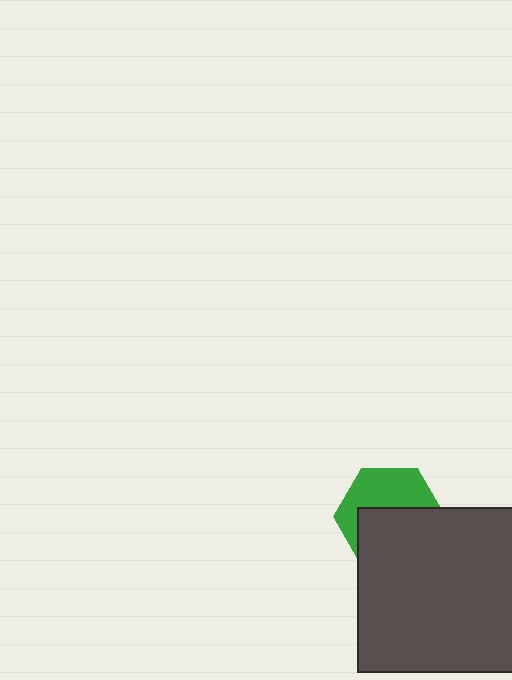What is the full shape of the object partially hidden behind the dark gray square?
The partially hidden object is a green hexagon.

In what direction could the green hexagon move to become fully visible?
The green hexagon could move up. That would shift it out from behind the dark gray square entirely.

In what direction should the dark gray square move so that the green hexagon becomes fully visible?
The dark gray square should move down. That is the shortest direction to clear the overlap and leave the green hexagon fully visible.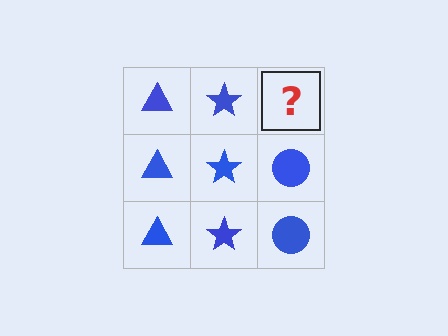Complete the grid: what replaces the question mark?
The question mark should be replaced with a blue circle.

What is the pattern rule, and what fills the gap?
The rule is that each column has a consistent shape. The gap should be filled with a blue circle.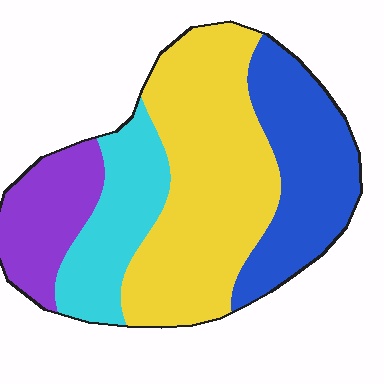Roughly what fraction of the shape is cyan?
Cyan takes up about one sixth (1/6) of the shape.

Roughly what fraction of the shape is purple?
Purple covers roughly 15% of the shape.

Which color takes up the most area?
Yellow, at roughly 45%.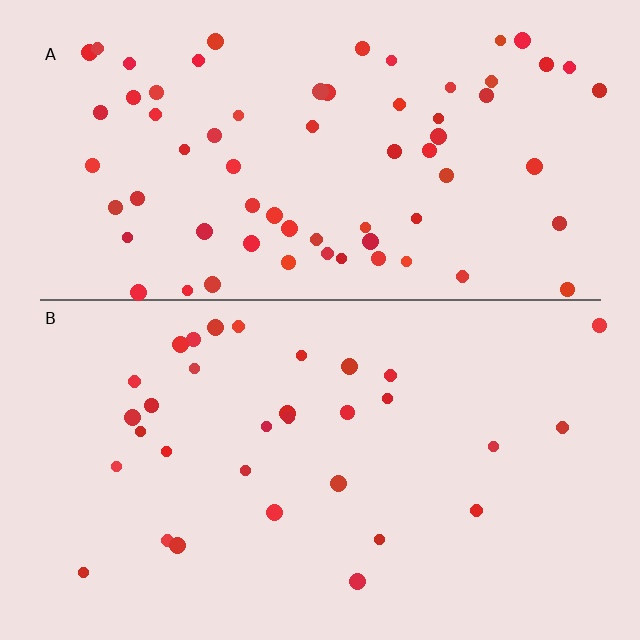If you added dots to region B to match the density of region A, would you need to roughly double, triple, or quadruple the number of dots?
Approximately double.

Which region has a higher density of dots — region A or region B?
A (the top).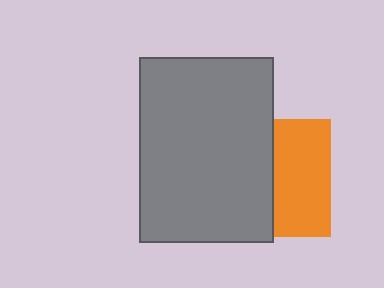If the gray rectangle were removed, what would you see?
You would see the complete orange square.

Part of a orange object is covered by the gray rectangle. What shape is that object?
It is a square.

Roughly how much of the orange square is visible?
About half of it is visible (roughly 49%).